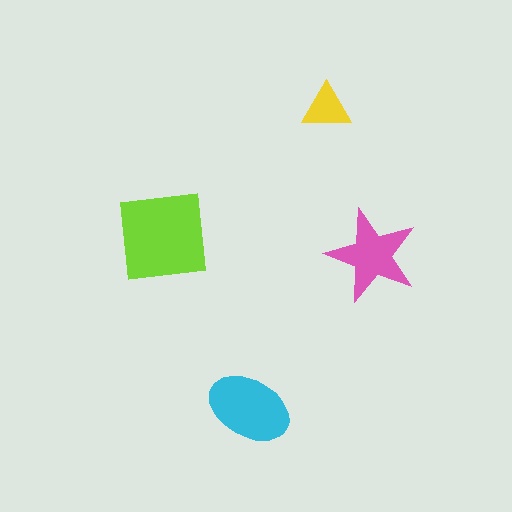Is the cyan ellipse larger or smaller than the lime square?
Smaller.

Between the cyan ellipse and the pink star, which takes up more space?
The cyan ellipse.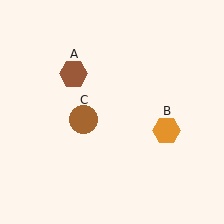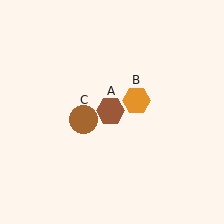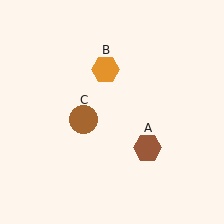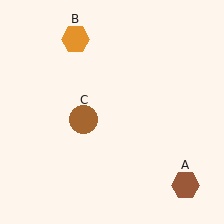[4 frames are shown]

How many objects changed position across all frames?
2 objects changed position: brown hexagon (object A), orange hexagon (object B).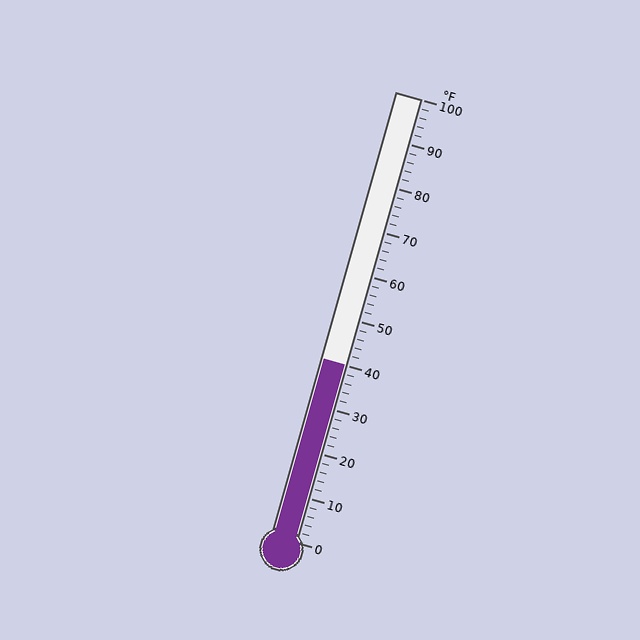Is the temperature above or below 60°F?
The temperature is below 60°F.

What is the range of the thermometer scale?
The thermometer scale ranges from 0°F to 100°F.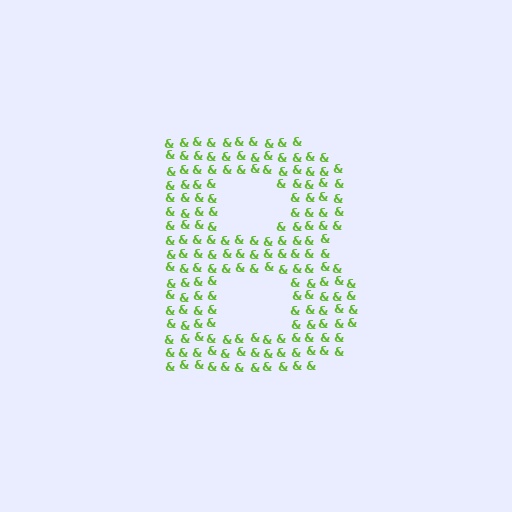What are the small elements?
The small elements are ampersands.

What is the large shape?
The large shape is the letter B.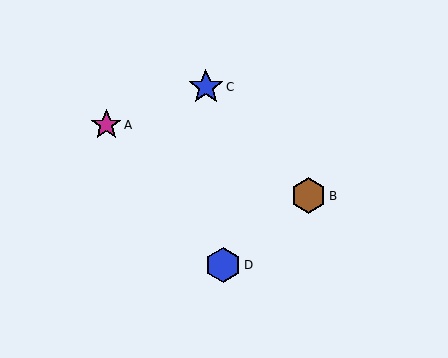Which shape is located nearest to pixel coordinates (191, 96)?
The blue star (labeled C) at (206, 87) is nearest to that location.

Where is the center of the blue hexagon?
The center of the blue hexagon is at (223, 265).